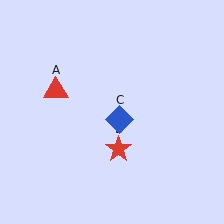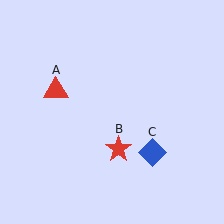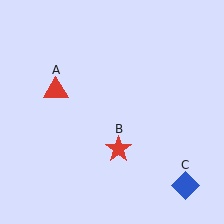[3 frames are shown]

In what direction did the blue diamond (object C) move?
The blue diamond (object C) moved down and to the right.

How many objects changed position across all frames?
1 object changed position: blue diamond (object C).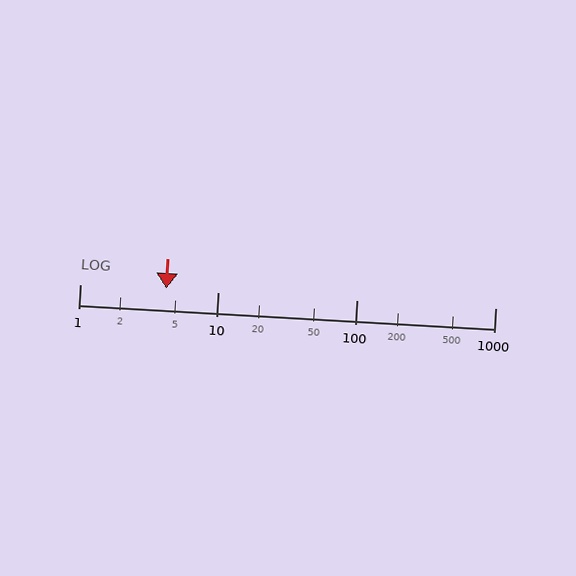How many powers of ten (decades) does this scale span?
The scale spans 3 decades, from 1 to 1000.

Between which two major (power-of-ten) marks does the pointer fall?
The pointer is between 1 and 10.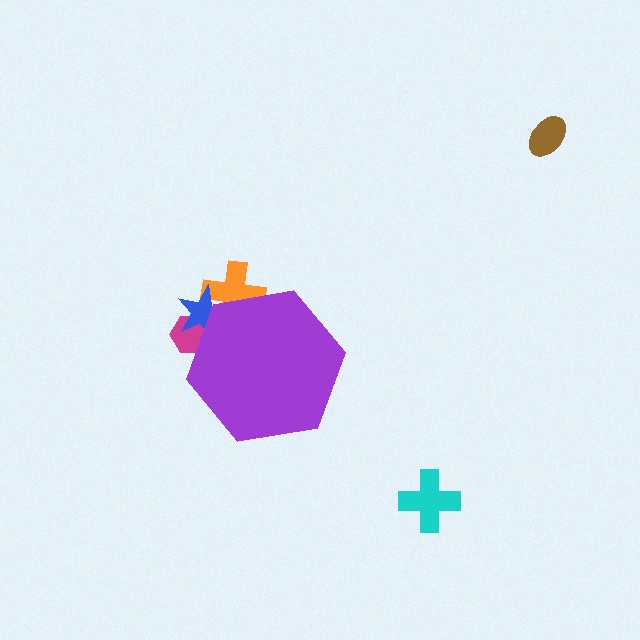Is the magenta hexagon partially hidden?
Yes, the magenta hexagon is partially hidden behind the purple hexagon.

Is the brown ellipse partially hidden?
No, the brown ellipse is fully visible.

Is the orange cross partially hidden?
Yes, the orange cross is partially hidden behind the purple hexagon.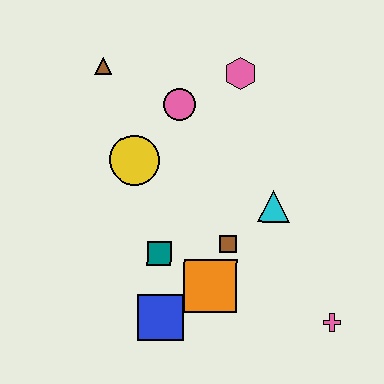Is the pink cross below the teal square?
Yes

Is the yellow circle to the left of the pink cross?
Yes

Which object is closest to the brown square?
The orange square is closest to the brown square.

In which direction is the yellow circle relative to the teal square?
The yellow circle is above the teal square.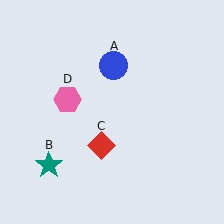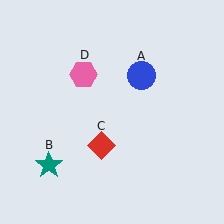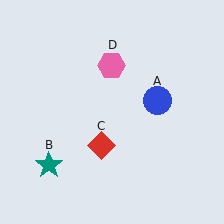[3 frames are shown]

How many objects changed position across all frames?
2 objects changed position: blue circle (object A), pink hexagon (object D).